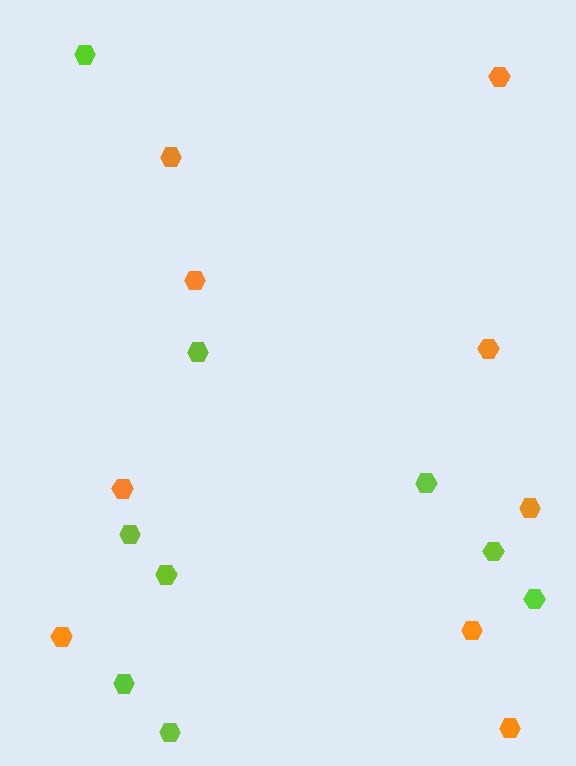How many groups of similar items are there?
There are 2 groups: one group of orange hexagons (9) and one group of lime hexagons (9).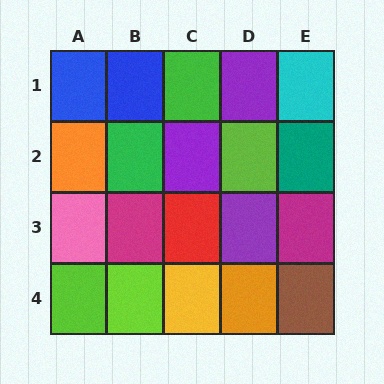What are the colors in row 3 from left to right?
Pink, magenta, red, purple, magenta.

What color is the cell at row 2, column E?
Teal.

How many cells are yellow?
1 cell is yellow.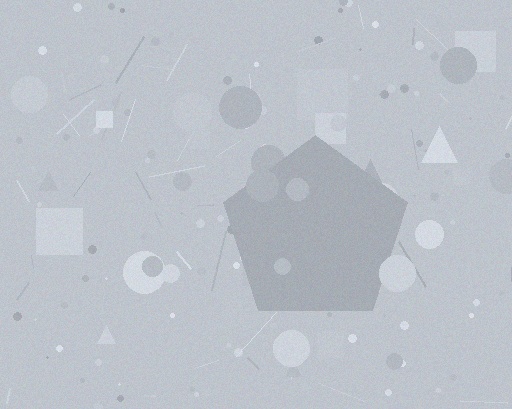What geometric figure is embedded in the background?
A pentagon is embedded in the background.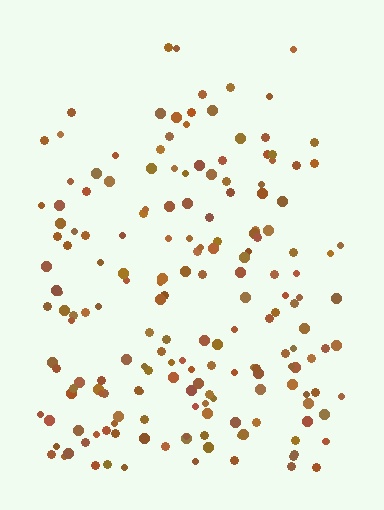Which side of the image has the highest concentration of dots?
The bottom.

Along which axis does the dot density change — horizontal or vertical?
Vertical.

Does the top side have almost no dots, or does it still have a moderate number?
Still a moderate number, just noticeably fewer than the bottom.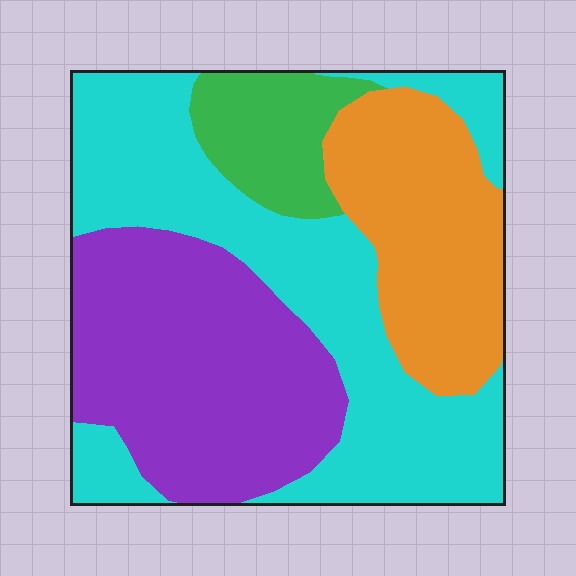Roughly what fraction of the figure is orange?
Orange takes up about one fifth (1/5) of the figure.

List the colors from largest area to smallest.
From largest to smallest: cyan, purple, orange, green.